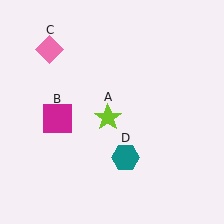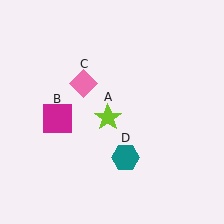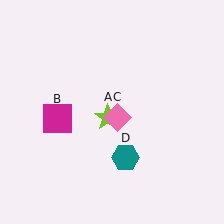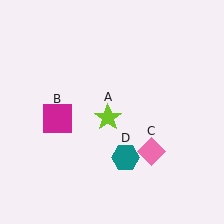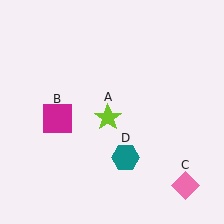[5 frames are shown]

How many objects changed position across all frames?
1 object changed position: pink diamond (object C).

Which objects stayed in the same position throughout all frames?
Lime star (object A) and magenta square (object B) and teal hexagon (object D) remained stationary.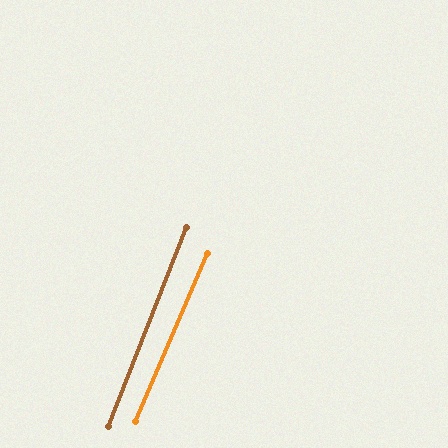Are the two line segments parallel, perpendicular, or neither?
Parallel — their directions differ by only 1.7°.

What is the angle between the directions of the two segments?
Approximately 2 degrees.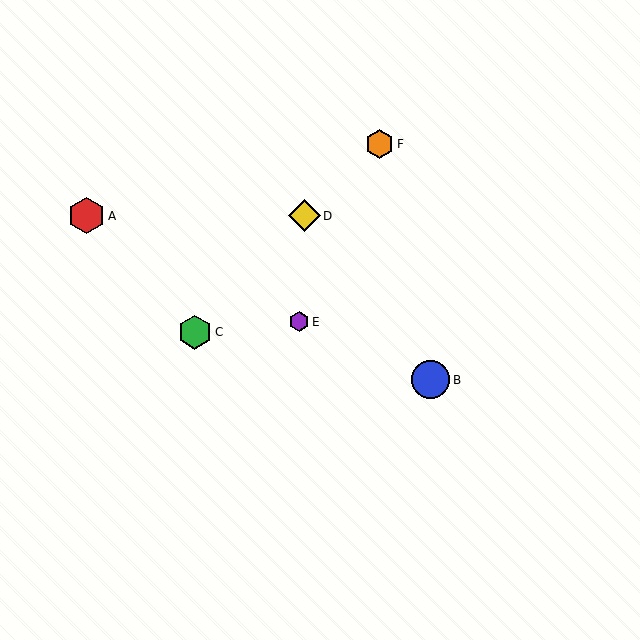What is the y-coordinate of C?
Object C is at y≈332.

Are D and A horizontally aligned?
Yes, both are at y≈216.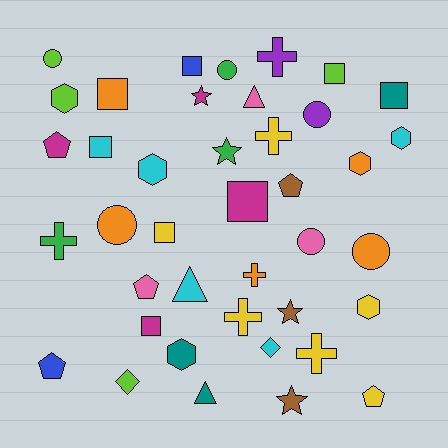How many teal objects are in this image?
There are 3 teal objects.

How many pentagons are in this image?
There are 5 pentagons.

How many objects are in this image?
There are 40 objects.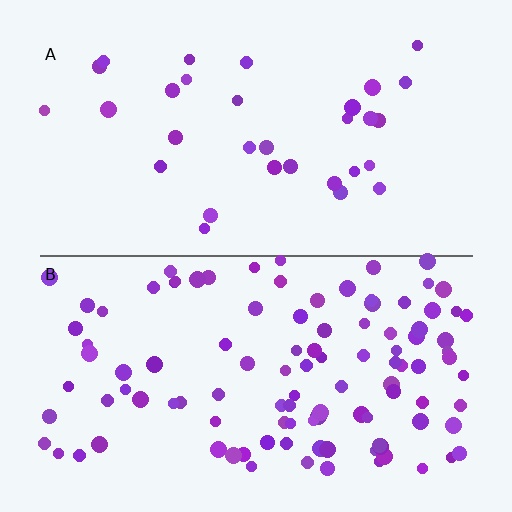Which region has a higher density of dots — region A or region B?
B (the bottom).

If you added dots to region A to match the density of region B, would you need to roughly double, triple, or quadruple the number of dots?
Approximately triple.